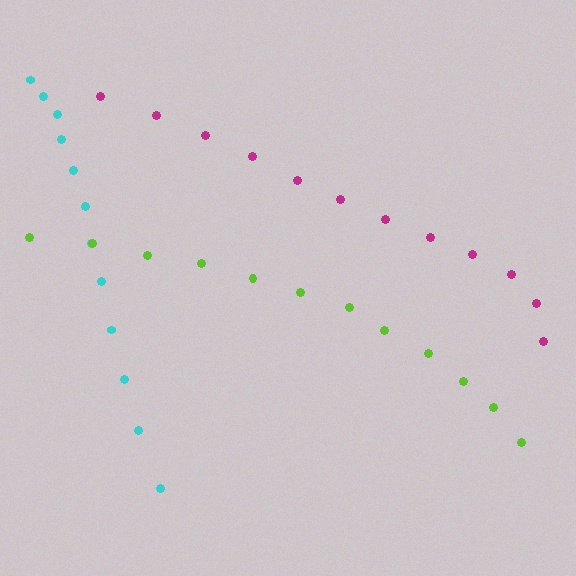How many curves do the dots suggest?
There are 3 distinct paths.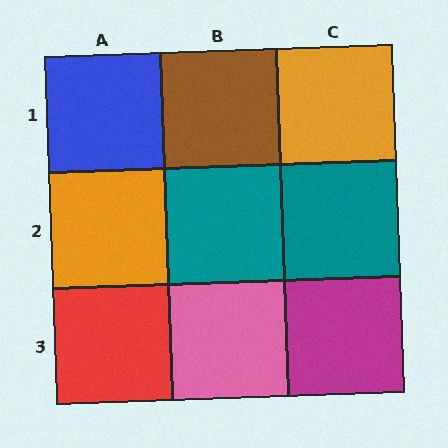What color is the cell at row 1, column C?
Orange.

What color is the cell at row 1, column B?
Brown.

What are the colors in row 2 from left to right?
Orange, teal, teal.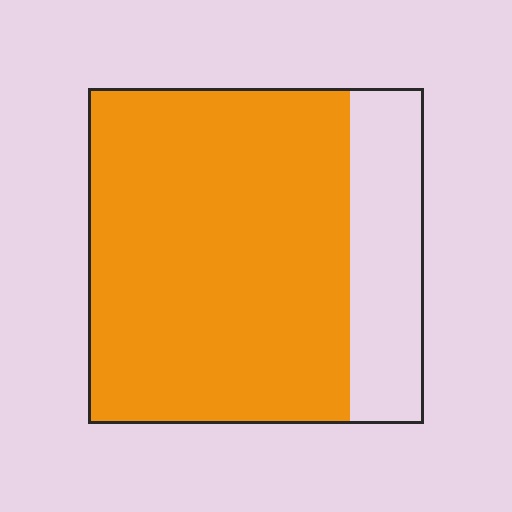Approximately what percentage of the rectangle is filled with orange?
Approximately 80%.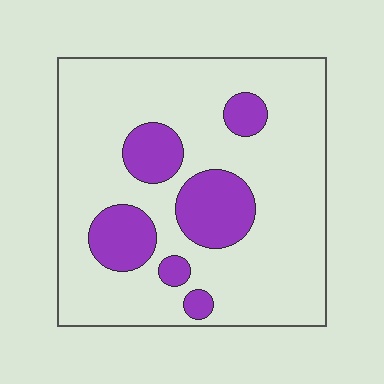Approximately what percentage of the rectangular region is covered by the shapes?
Approximately 20%.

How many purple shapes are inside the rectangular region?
6.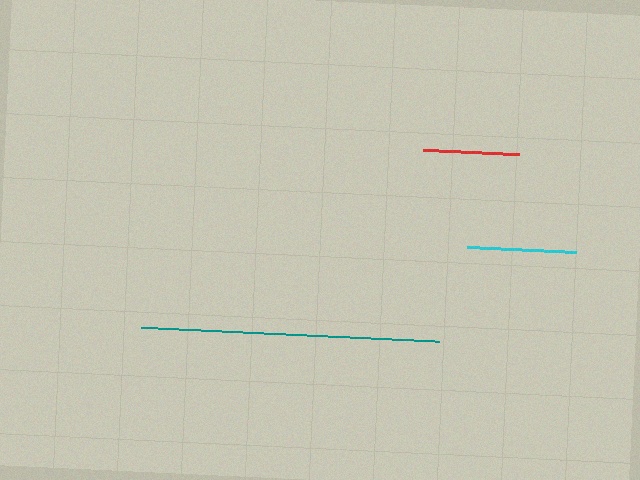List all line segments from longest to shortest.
From longest to shortest: teal, cyan, red.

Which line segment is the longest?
The teal line is the longest at approximately 299 pixels.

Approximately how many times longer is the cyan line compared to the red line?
The cyan line is approximately 1.1 times the length of the red line.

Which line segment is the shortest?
The red line is the shortest at approximately 96 pixels.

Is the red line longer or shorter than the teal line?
The teal line is longer than the red line.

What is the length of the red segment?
The red segment is approximately 96 pixels long.